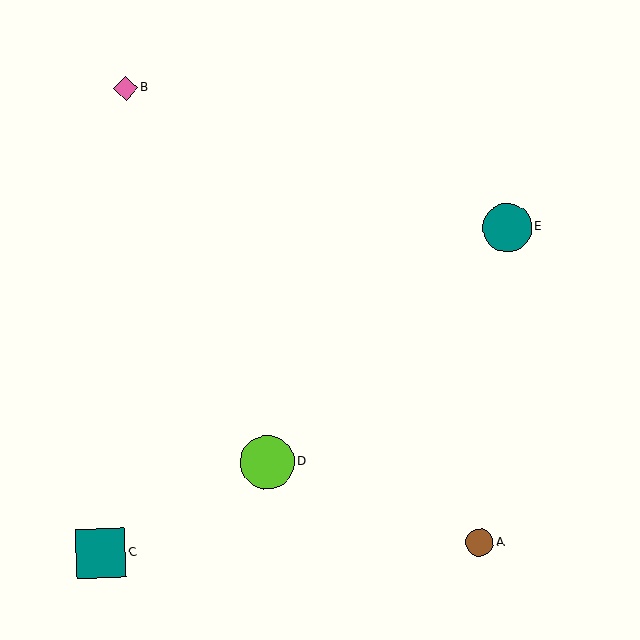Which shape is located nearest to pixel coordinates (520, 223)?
The teal circle (labeled E) at (507, 228) is nearest to that location.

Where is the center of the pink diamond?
The center of the pink diamond is at (125, 88).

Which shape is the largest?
The lime circle (labeled D) is the largest.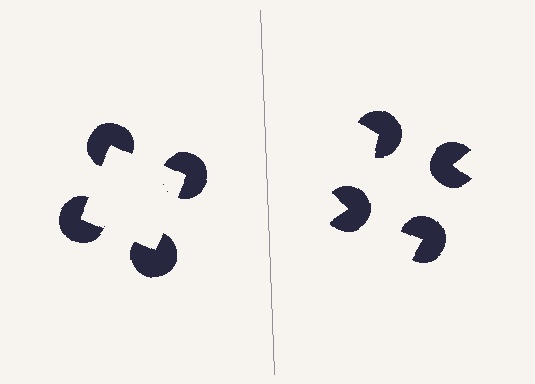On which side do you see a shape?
An illusory square appears on the left side. On the right side the wedge cuts are rotated, so no coherent shape forms.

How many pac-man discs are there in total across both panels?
8 — 4 on each side.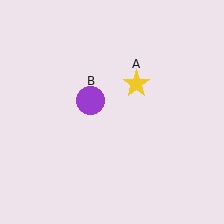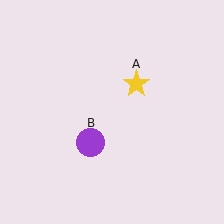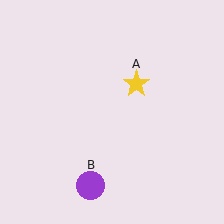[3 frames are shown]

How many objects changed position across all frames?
1 object changed position: purple circle (object B).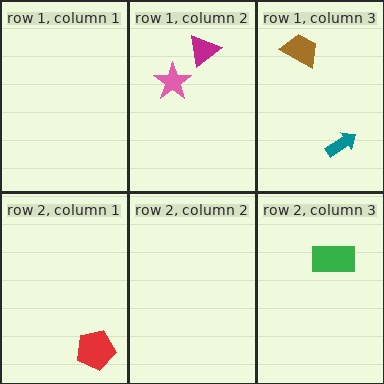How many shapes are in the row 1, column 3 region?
2.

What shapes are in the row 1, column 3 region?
The brown trapezoid, the teal arrow.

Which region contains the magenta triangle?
The row 1, column 2 region.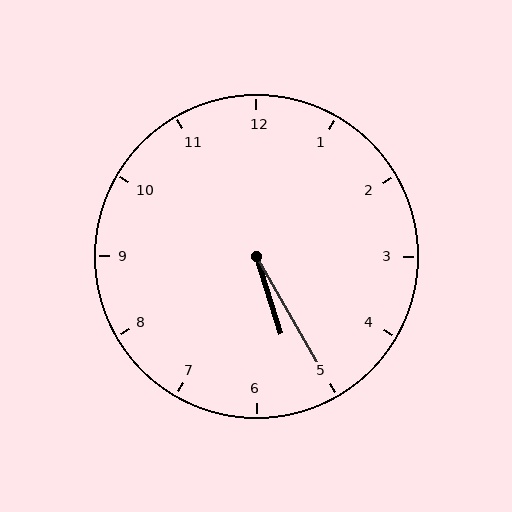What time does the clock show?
5:25.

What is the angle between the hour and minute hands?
Approximately 12 degrees.